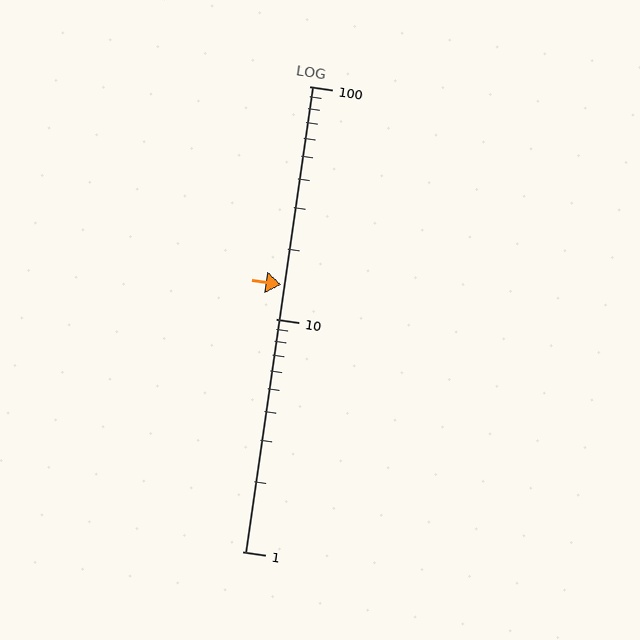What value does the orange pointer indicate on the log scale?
The pointer indicates approximately 14.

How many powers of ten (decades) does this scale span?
The scale spans 2 decades, from 1 to 100.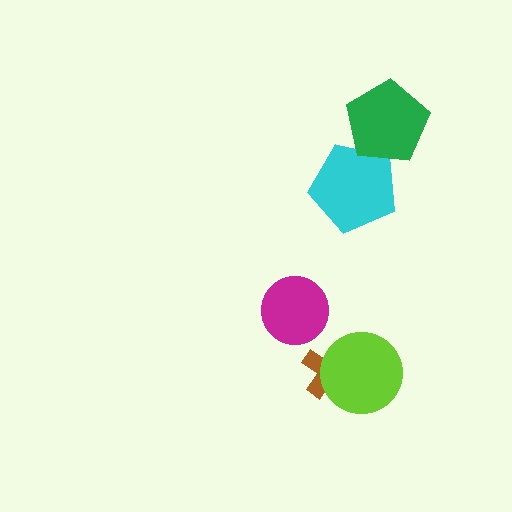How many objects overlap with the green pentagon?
1 object overlaps with the green pentagon.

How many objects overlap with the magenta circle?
0 objects overlap with the magenta circle.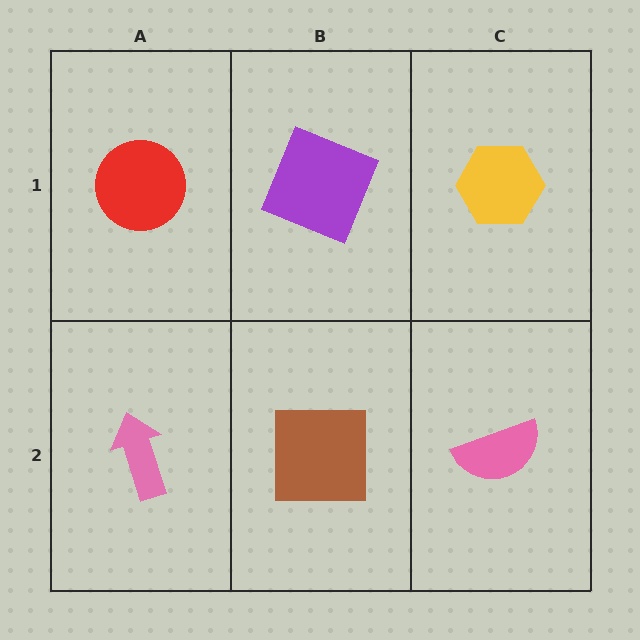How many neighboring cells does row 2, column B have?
3.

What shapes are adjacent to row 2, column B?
A purple square (row 1, column B), a pink arrow (row 2, column A), a pink semicircle (row 2, column C).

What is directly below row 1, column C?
A pink semicircle.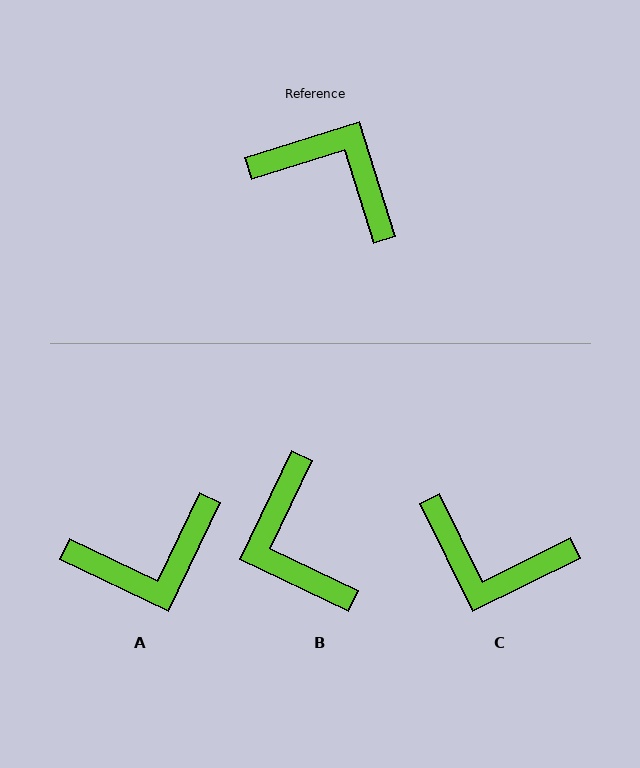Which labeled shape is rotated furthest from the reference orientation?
C, about 171 degrees away.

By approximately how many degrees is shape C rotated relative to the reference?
Approximately 171 degrees clockwise.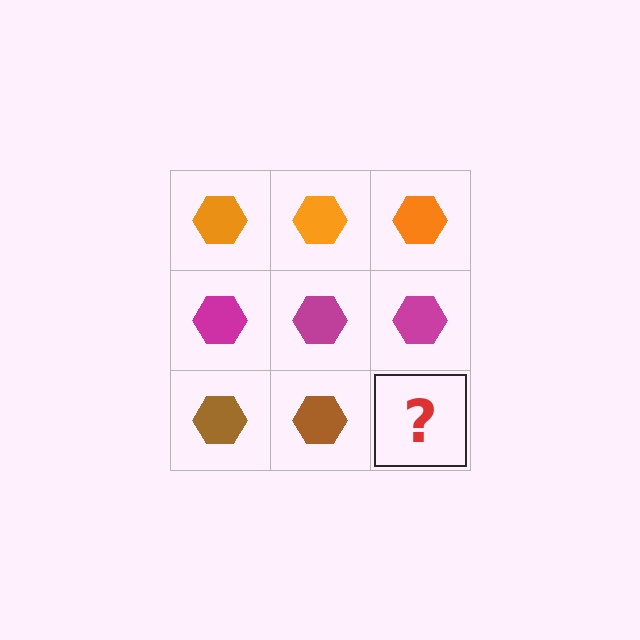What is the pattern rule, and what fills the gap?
The rule is that each row has a consistent color. The gap should be filled with a brown hexagon.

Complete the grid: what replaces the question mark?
The question mark should be replaced with a brown hexagon.